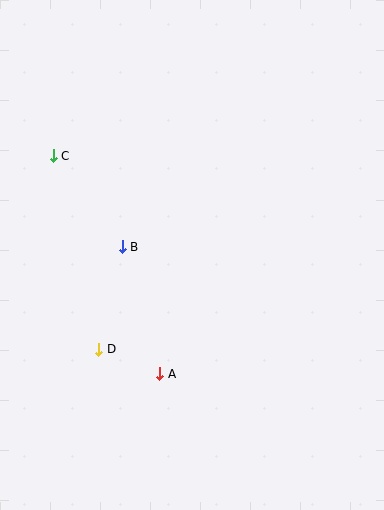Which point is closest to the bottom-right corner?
Point A is closest to the bottom-right corner.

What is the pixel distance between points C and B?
The distance between C and B is 114 pixels.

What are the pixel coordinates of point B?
Point B is at (122, 247).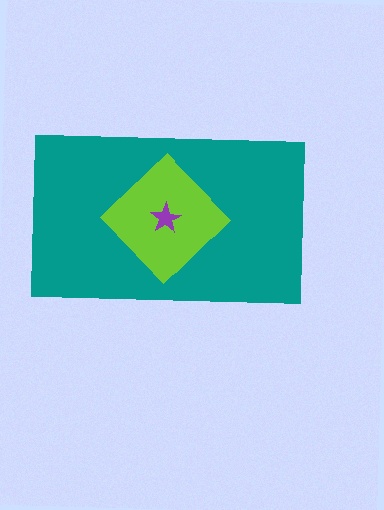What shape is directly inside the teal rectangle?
The lime diamond.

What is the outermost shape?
The teal rectangle.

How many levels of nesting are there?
3.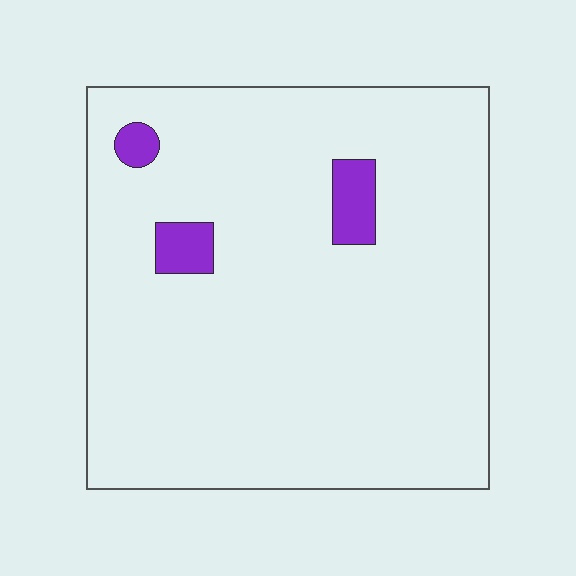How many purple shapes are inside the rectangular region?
3.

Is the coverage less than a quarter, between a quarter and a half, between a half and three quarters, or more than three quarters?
Less than a quarter.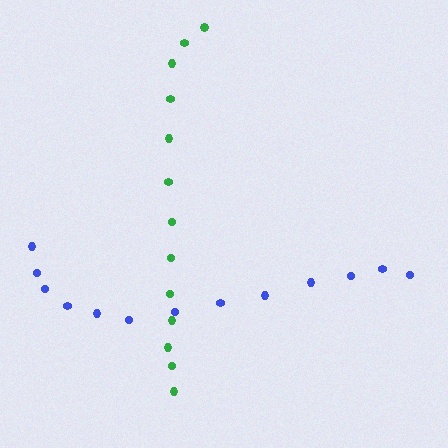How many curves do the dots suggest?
There are 2 distinct paths.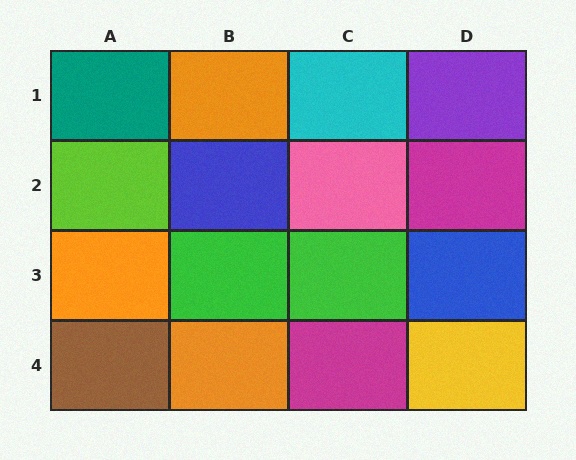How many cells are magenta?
2 cells are magenta.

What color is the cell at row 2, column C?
Pink.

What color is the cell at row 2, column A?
Lime.